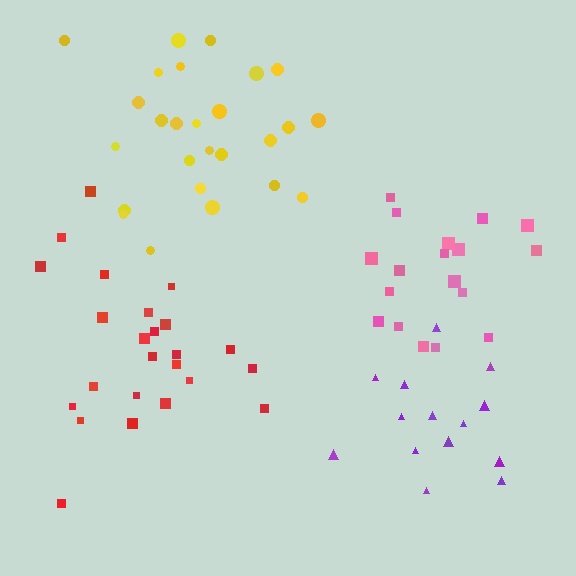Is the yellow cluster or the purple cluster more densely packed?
Yellow.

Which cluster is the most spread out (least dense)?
Pink.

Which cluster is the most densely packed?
Yellow.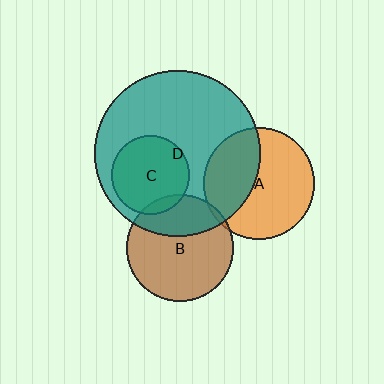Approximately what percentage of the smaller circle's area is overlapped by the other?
Approximately 5%.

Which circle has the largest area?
Circle D (teal).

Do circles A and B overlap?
Yes.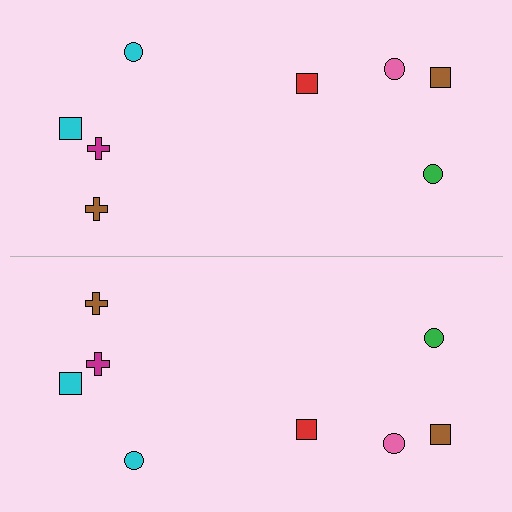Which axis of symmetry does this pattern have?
The pattern has a horizontal axis of symmetry running through the center of the image.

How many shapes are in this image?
There are 16 shapes in this image.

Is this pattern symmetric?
Yes, this pattern has bilateral (reflection) symmetry.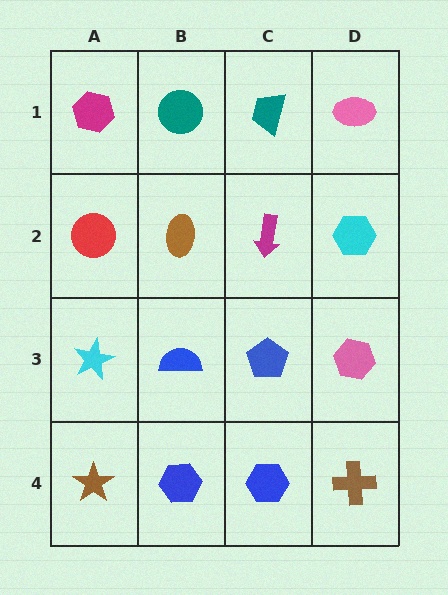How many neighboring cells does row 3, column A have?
3.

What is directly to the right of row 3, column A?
A blue semicircle.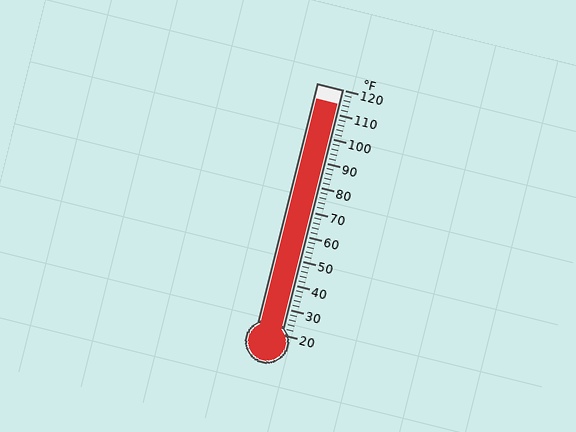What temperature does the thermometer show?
The thermometer shows approximately 114°F.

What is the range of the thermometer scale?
The thermometer scale ranges from 20°F to 120°F.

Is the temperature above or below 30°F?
The temperature is above 30°F.